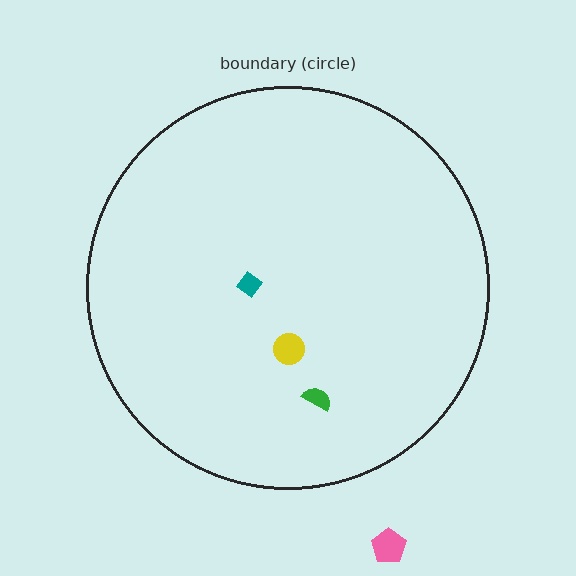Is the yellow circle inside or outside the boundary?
Inside.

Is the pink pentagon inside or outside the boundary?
Outside.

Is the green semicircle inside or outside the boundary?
Inside.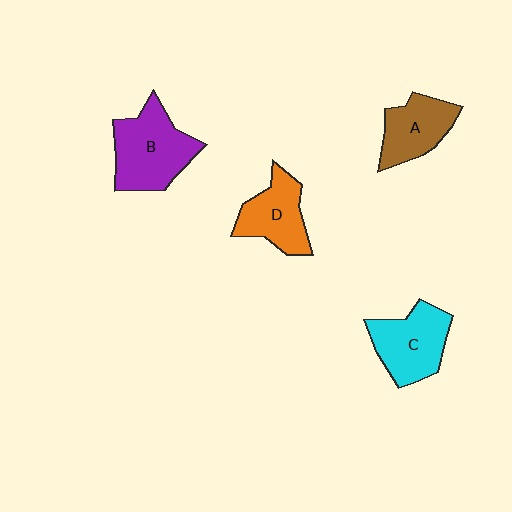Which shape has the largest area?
Shape B (purple).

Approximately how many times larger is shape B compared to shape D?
Approximately 1.3 times.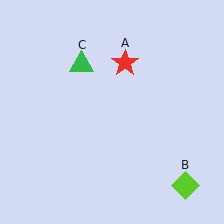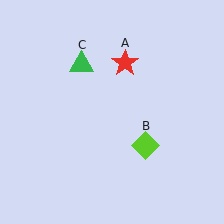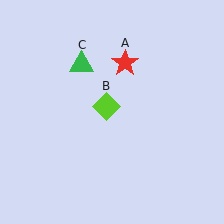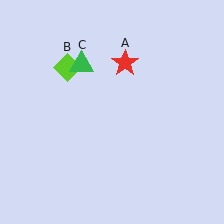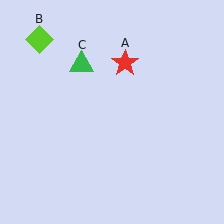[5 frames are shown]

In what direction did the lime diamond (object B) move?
The lime diamond (object B) moved up and to the left.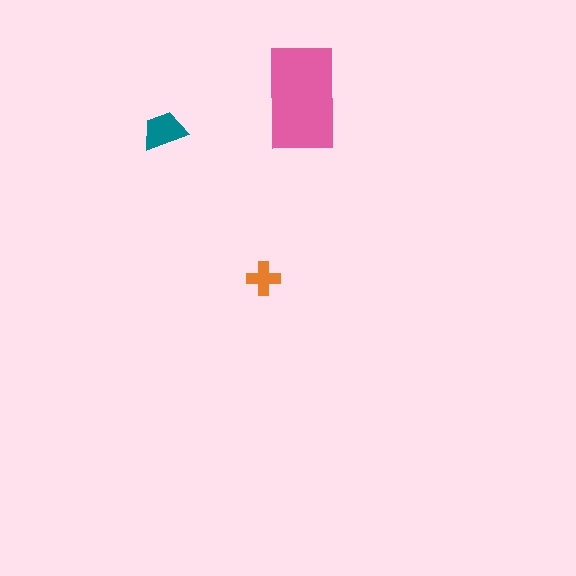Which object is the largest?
The pink rectangle.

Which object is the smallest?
The orange cross.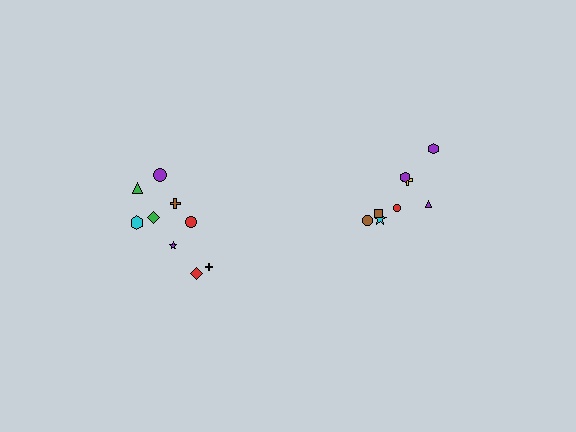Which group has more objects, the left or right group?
The left group.